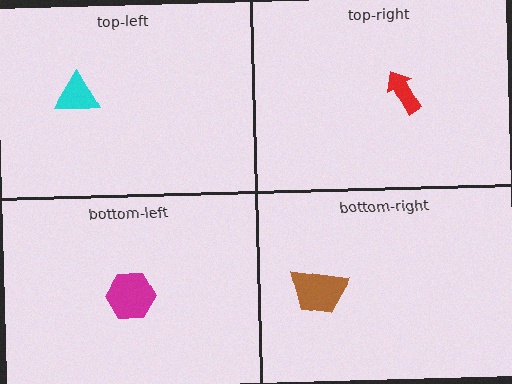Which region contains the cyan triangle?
The top-left region.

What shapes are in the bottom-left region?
The magenta hexagon.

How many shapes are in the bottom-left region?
1.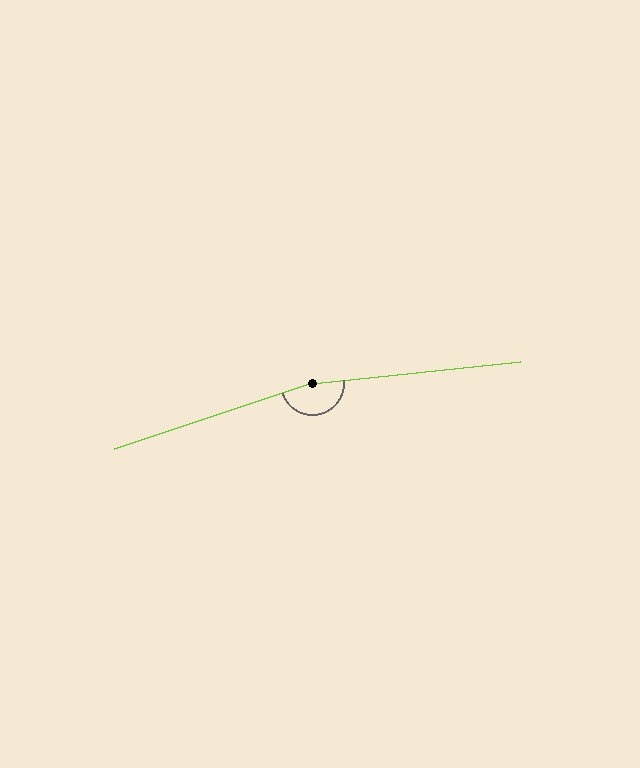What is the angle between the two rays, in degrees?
Approximately 168 degrees.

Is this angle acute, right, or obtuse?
It is obtuse.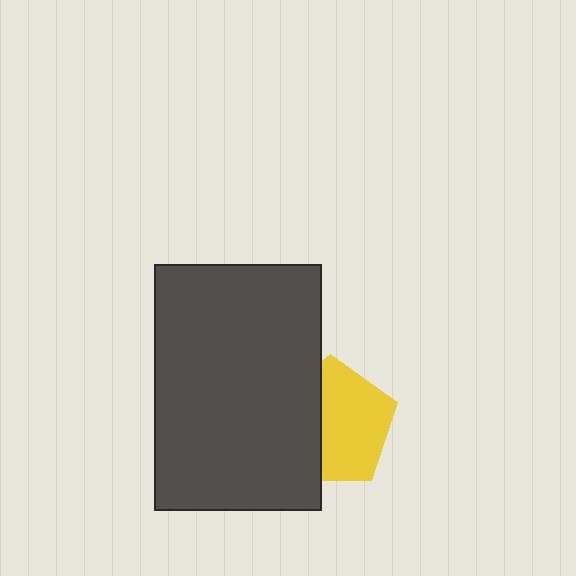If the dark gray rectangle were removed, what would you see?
You would see the complete yellow pentagon.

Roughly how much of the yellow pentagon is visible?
About half of it is visible (roughly 60%).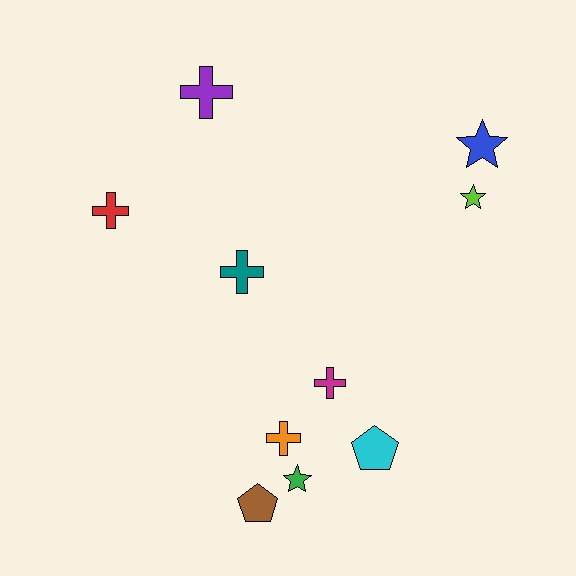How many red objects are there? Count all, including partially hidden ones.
There is 1 red object.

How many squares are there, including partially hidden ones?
There are no squares.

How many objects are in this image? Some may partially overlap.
There are 10 objects.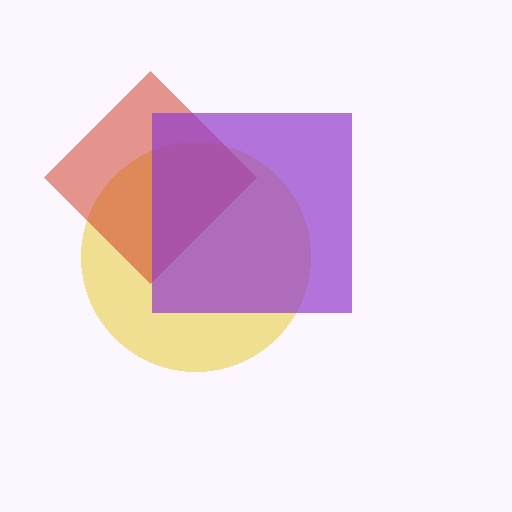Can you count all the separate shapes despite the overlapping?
Yes, there are 3 separate shapes.